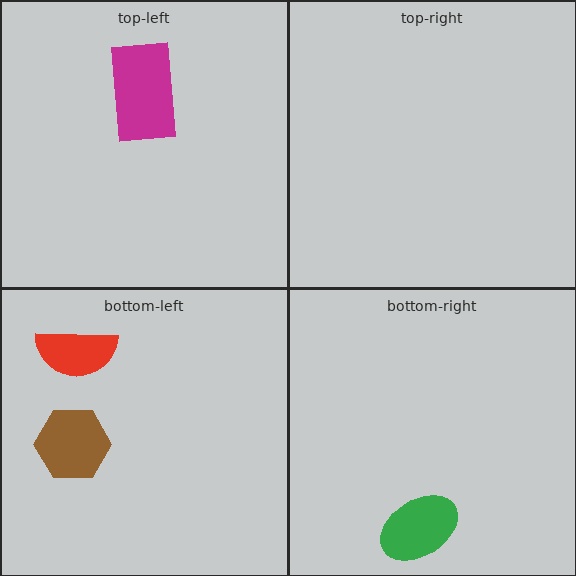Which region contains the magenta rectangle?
The top-left region.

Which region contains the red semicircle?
The bottom-left region.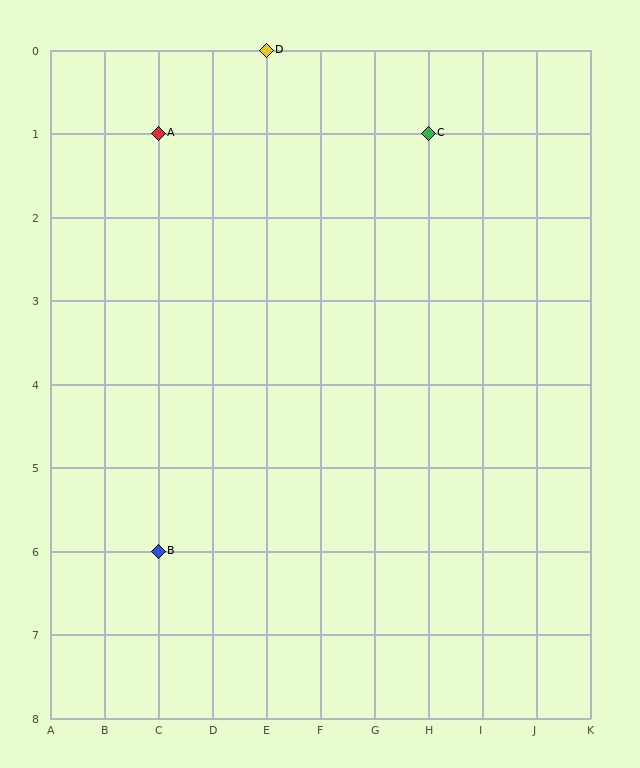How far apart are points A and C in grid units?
Points A and C are 5 columns apart.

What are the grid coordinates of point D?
Point D is at grid coordinates (E, 0).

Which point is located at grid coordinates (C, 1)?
Point A is at (C, 1).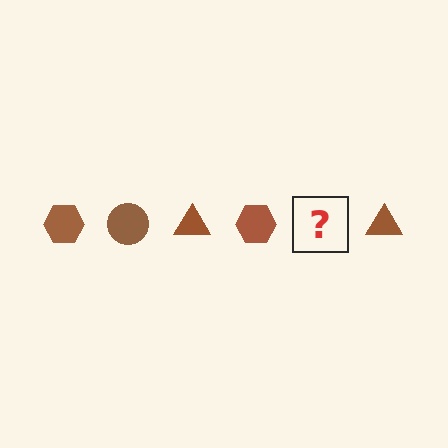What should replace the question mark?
The question mark should be replaced with a brown circle.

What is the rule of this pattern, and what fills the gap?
The rule is that the pattern cycles through hexagon, circle, triangle shapes in brown. The gap should be filled with a brown circle.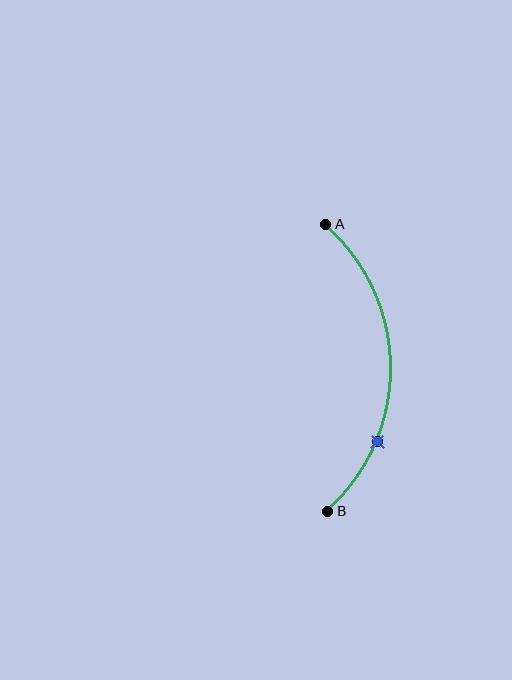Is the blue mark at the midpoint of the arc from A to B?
No. The blue mark lies on the arc but is closer to endpoint B. The arc midpoint would be at the point on the curve equidistant along the arc from both A and B.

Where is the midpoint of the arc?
The arc midpoint is the point on the curve farthest from the straight line joining A and B. It sits to the right of that line.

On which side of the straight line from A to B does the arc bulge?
The arc bulges to the right of the straight line connecting A and B.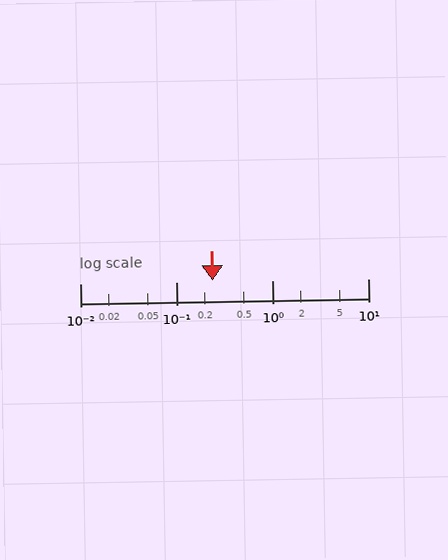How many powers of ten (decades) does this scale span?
The scale spans 3 decades, from 0.01 to 10.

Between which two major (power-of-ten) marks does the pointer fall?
The pointer is between 0.1 and 1.